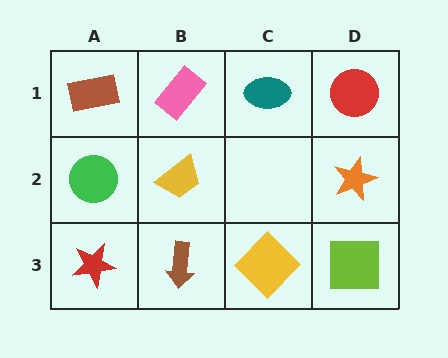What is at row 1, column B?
A pink rectangle.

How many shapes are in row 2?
3 shapes.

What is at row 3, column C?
A yellow diamond.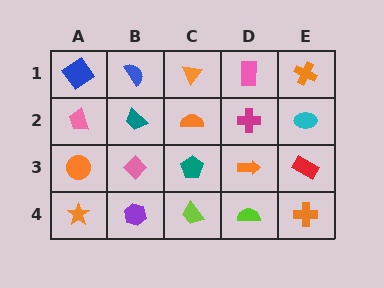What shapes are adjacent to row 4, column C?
A teal pentagon (row 3, column C), a purple hexagon (row 4, column B), a lime semicircle (row 4, column D).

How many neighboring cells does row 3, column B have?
4.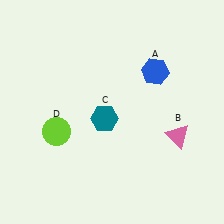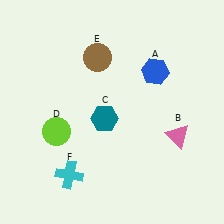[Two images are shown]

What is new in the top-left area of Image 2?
A brown circle (E) was added in the top-left area of Image 2.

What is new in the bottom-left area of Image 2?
A cyan cross (F) was added in the bottom-left area of Image 2.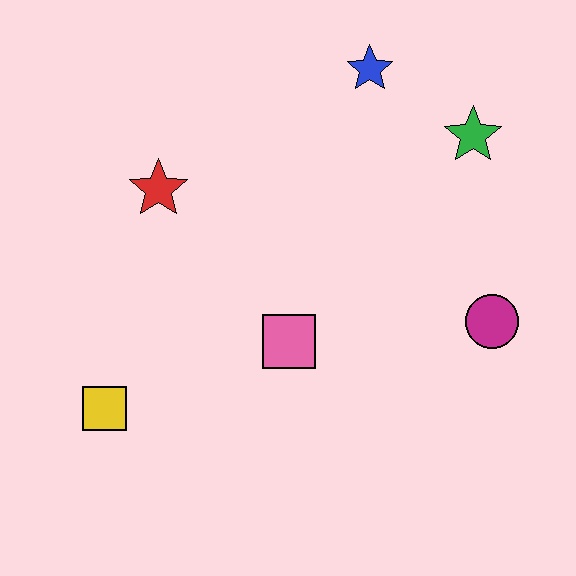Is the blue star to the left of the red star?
No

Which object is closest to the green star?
The blue star is closest to the green star.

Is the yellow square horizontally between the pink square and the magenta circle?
No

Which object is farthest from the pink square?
The blue star is farthest from the pink square.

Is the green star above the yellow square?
Yes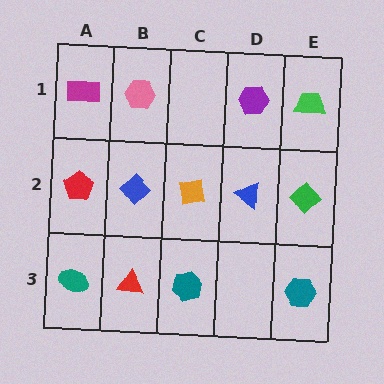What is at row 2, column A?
A red pentagon.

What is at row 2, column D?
A blue triangle.